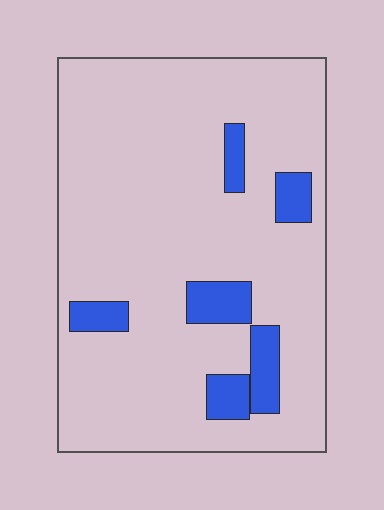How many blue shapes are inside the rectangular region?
6.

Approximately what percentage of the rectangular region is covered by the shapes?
Approximately 10%.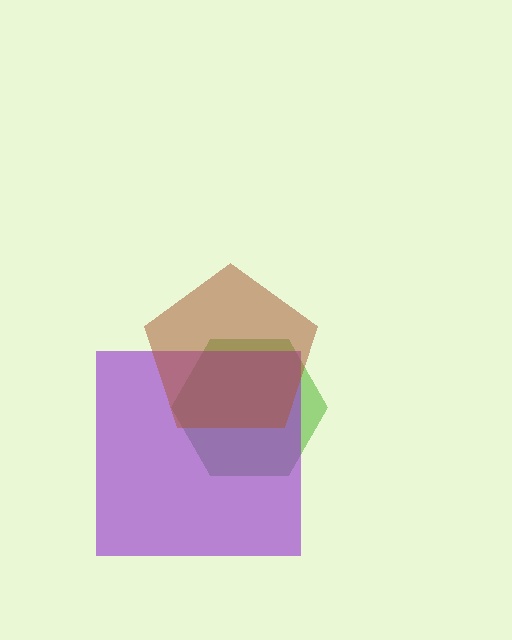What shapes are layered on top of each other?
The layered shapes are: a lime hexagon, a purple square, a brown pentagon.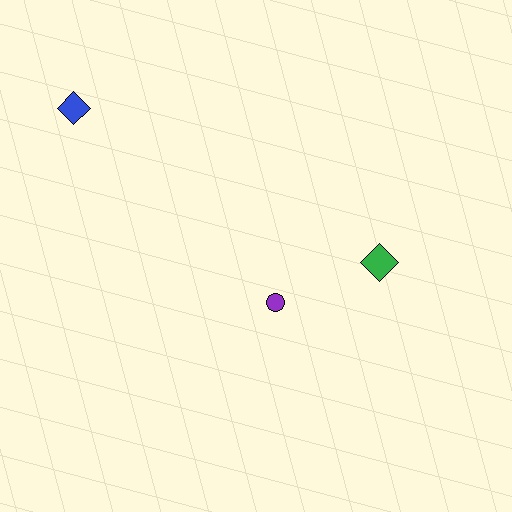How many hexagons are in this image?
There are no hexagons.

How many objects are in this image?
There are 3 objects.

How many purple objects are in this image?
There is 1 purple object.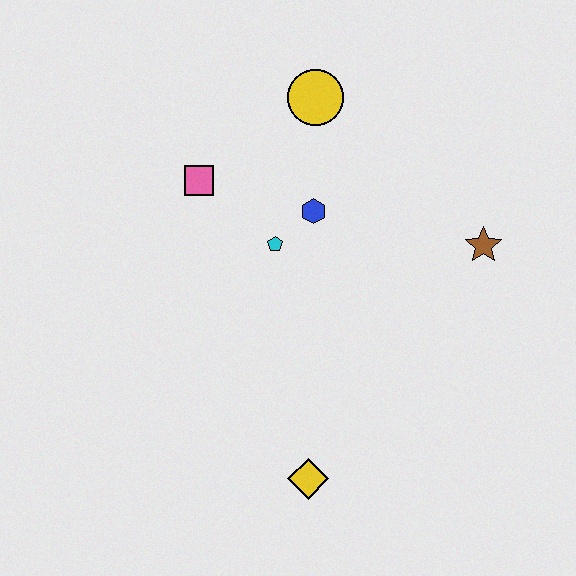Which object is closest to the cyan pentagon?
The blue hexagon is closest to the cyan pentagon.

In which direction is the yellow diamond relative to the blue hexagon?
The yellow diamond is below the blue hexagon.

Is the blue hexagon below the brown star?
No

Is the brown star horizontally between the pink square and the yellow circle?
No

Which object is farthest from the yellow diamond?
The yellow circle is farthest from the yellow diamond.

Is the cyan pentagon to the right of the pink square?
Yes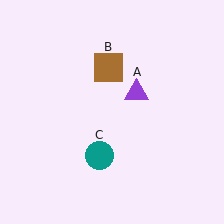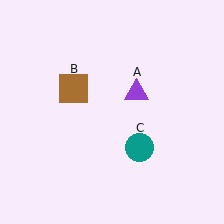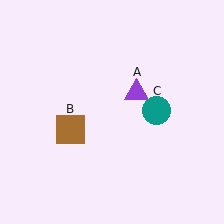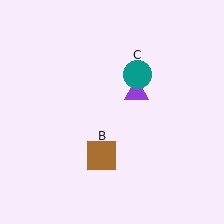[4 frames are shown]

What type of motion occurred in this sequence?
The brown square (object B), teal circle (object C) rotated counterclockwise around the center of the scene.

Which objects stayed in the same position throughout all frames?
Purple triangle (object A) remained stationary.